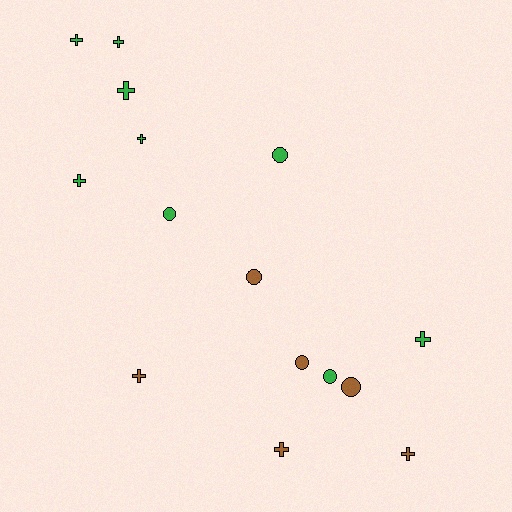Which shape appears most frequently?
Cross, with 9 objects.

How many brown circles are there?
There are 3 brown circles.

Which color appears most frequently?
Green, with 9 objects.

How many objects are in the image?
There are 15 objects.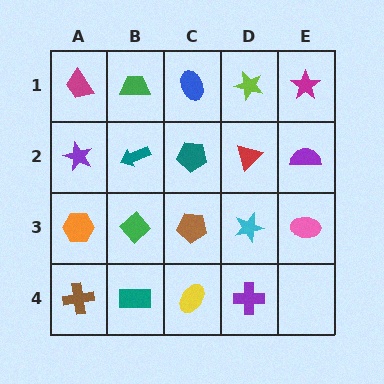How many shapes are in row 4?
4 shapes.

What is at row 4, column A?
A brown cross.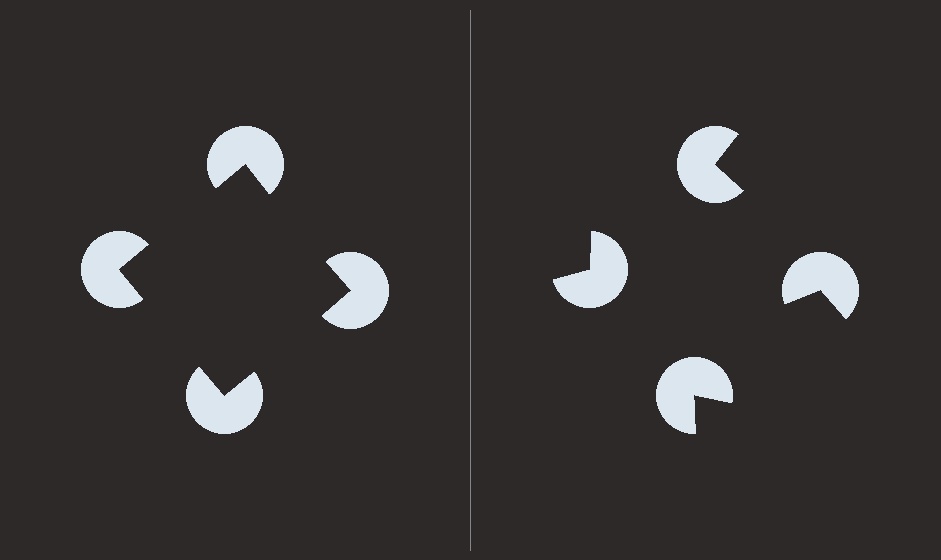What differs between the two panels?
The pac-man discs are positioned identically on both sides; only the wedge orientations differ. On the left they align to a square; on the right they are misaligned.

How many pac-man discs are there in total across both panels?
8 — 4 on each side.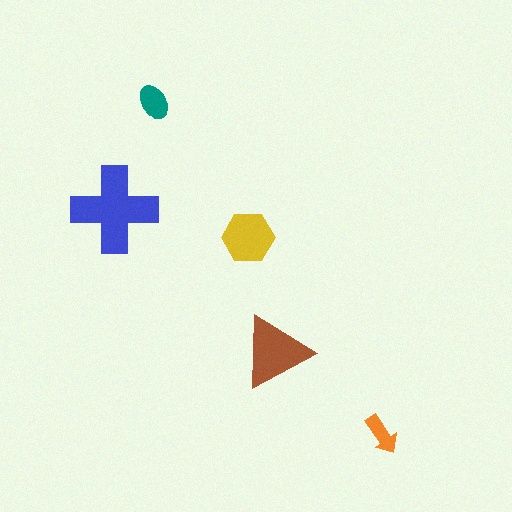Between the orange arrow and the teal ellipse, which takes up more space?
The teal ellipse.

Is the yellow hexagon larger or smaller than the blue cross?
Smaller.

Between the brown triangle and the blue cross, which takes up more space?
The blue cross.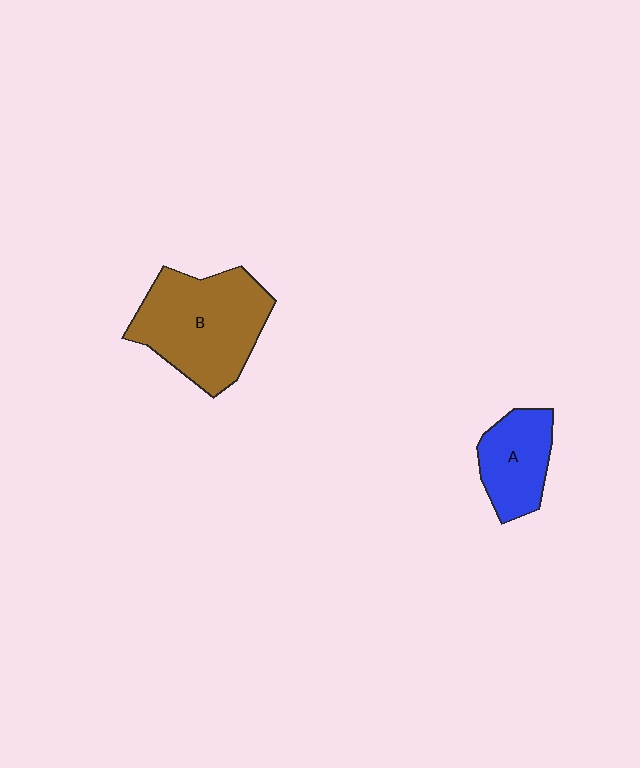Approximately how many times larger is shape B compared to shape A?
Approximately 1.8 times.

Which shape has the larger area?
Shape B (brown).